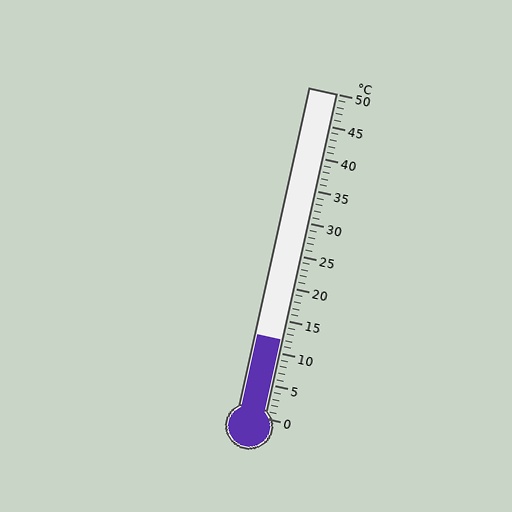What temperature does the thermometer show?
The thermometer shows approximately 12°C.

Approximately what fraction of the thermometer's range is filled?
The thermometer is filled to approximately 25% of its range.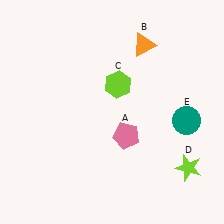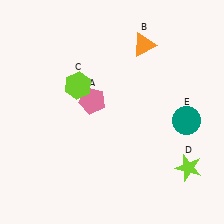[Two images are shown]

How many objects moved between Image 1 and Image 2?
2 objects moved between the two images.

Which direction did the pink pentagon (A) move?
The pink pentagon (A) moved up.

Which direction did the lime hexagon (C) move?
The lime hexagon (C) moved left.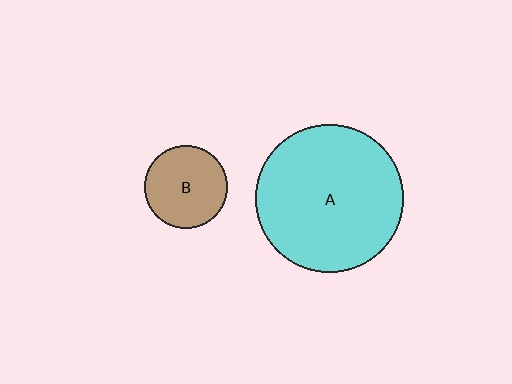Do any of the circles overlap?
No, none of the circles overlap.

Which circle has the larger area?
Circle A (cyan).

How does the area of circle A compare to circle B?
Approximately 3.2 times.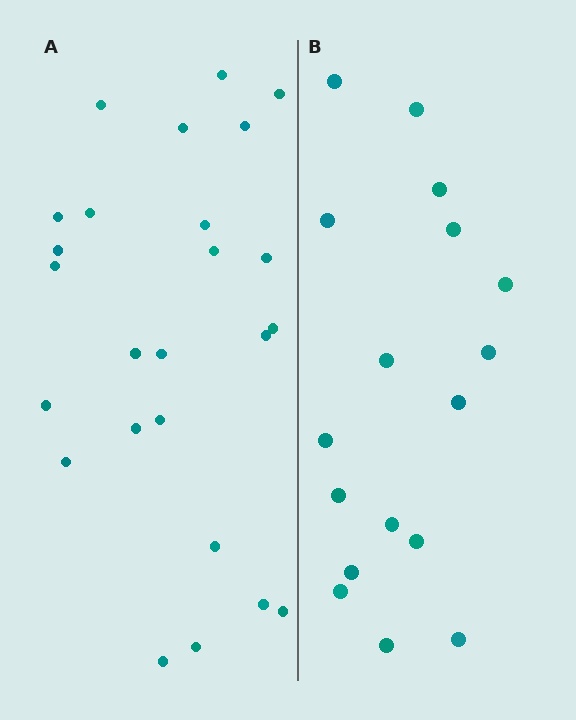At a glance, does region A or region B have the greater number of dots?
Region A (the left region) has more dots.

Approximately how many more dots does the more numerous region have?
Region A has roughly 8 or so more dots than region B.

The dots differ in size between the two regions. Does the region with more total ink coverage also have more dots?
No. Region B has more total ink coverage because its dots are larger, but region A actually contains more individual dots. Total area can be misleading — the number of items is what matters here.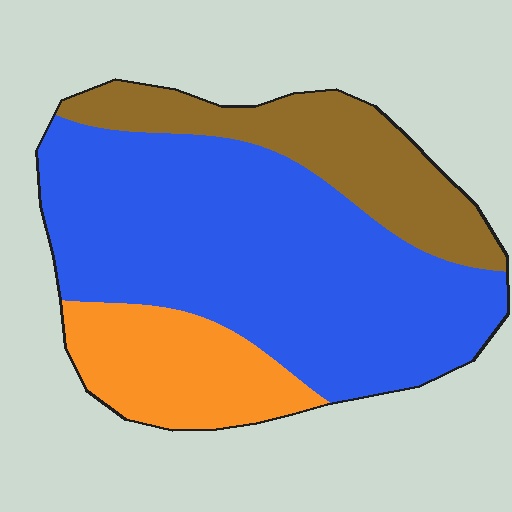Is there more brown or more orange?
Brown.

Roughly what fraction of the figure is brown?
Brown takes up about one fifth (1/5) of the figure.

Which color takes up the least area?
Orange, at roughly 20%.